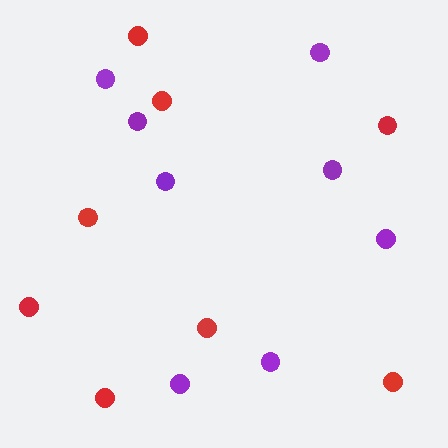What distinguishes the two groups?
There are 2 groups: one group of red circles (8) and one group of purple circles (8).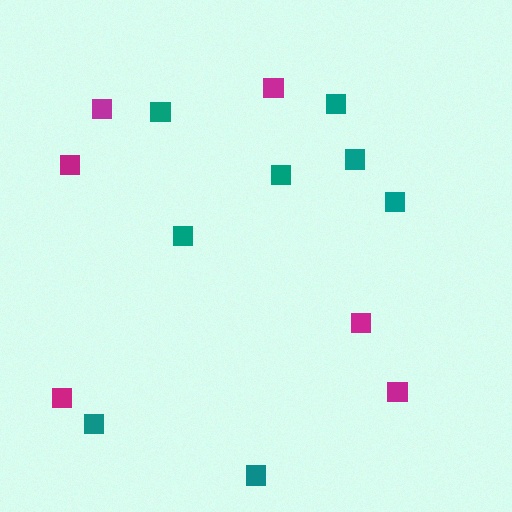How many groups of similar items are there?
There are 2 groups: one group of magenta squares (6) and one group of teal squares (8).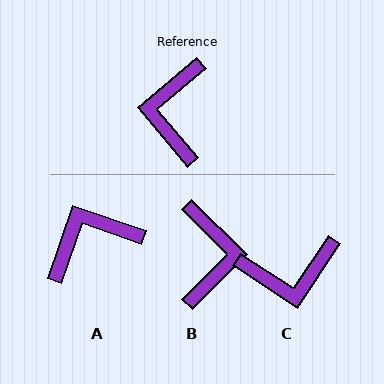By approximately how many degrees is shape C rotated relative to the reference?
Approximately 107 degrees counter-clockwise.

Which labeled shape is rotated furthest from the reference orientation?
B, about 175 degrees away.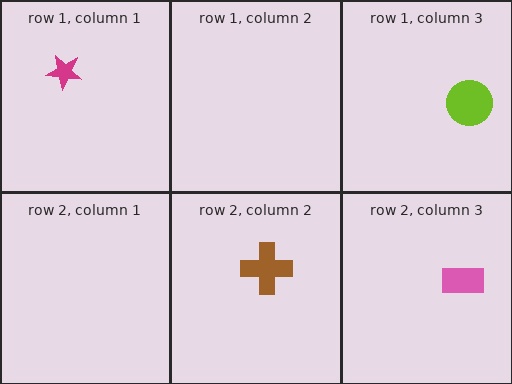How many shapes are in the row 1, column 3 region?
1.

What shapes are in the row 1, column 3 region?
The lime circle.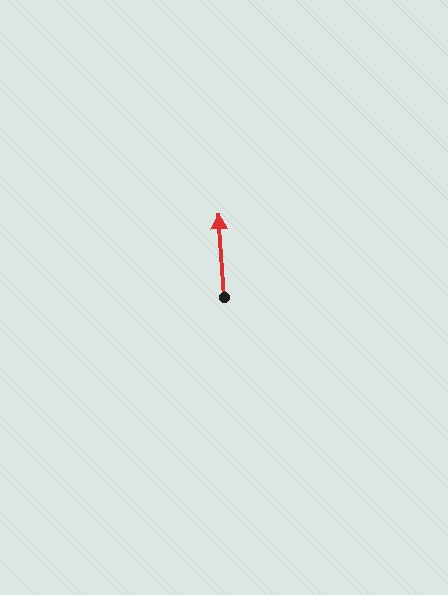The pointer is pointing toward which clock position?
Roughly 12 o'clock.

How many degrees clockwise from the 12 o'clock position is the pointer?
Approximately 356 degrees.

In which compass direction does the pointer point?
North.